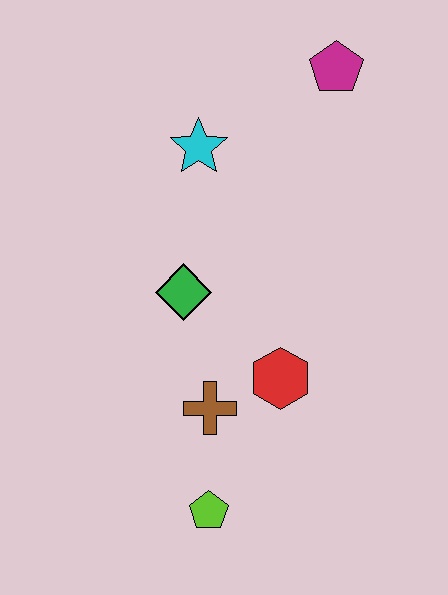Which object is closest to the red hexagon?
The brown cross is closest to the red hexagon.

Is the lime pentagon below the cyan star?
Yes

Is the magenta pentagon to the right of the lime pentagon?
Yes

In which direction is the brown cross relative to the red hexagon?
The brown cross is to the left of the red hexagon.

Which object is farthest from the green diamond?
The magenta pentagon is farthest from the green diamond.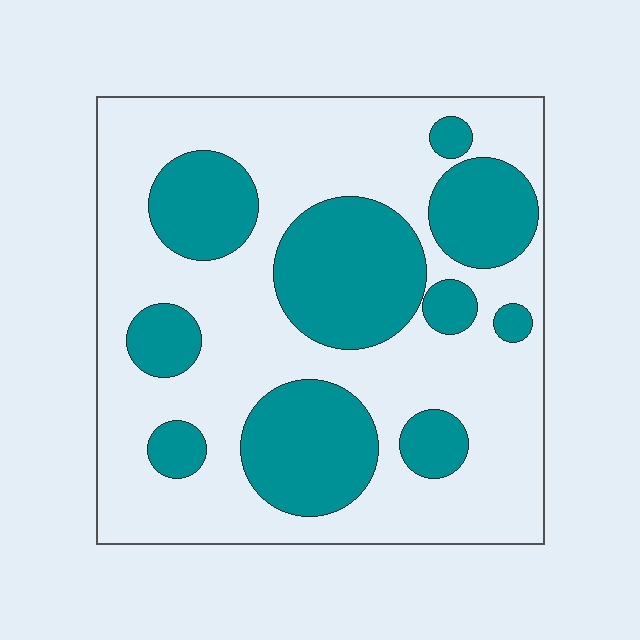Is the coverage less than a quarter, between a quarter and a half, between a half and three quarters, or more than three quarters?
Between a quarter and a half.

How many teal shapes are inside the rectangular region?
10.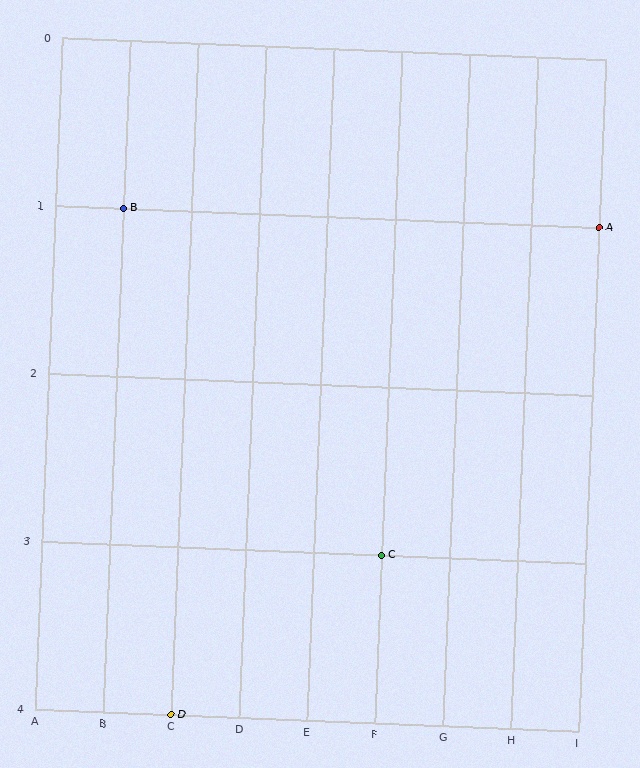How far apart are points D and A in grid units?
Points D and A are 6 columns and 3 rows apart (about 6.7 grid units diagonally).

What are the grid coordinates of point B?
Point B is at grid coordinates (B, 1).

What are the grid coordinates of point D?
Point D is at grid coordinates (C, 4).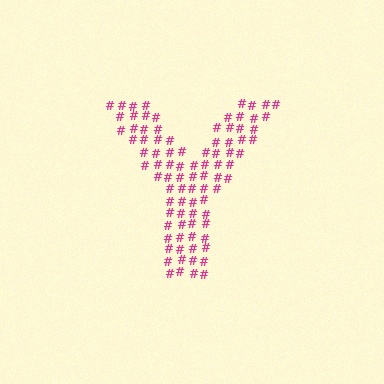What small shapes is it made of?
It is made of small hash symbols.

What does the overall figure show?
The overall figure shows the letter Y.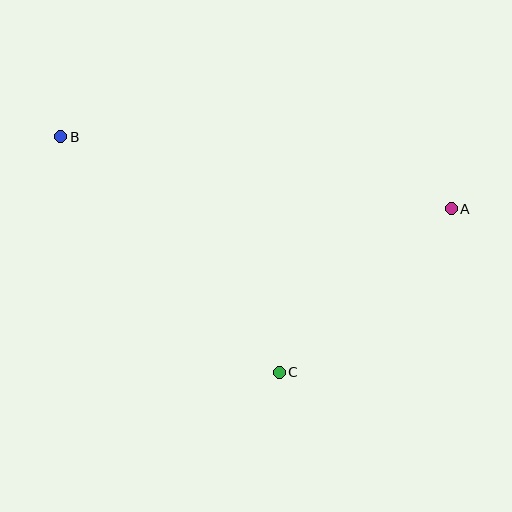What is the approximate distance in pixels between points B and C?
The distance between B and C is approximately 321 pixels.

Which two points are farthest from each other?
Points A and B are farthest from each other.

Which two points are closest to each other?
Points A and C are closest to each other.